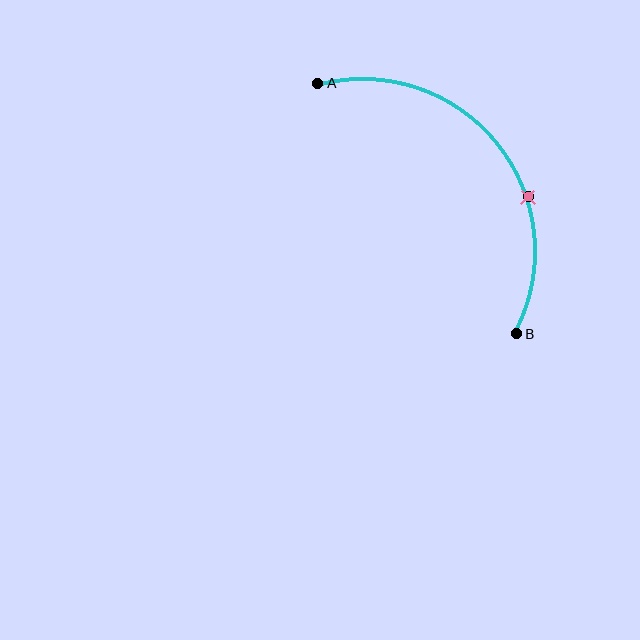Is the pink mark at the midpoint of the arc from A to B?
No. The pink mark lies on the arc but is closer to endpoint B. The arc midpoint would be at the point on the curve equidistant along the arc from both A and B.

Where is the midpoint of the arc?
The arc midpoint is the point on the curve farthest from the straight line joining A and B. It sits above and to the right of that line.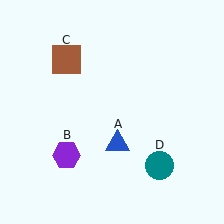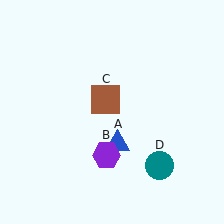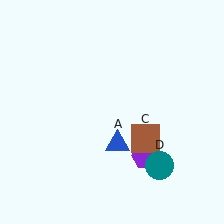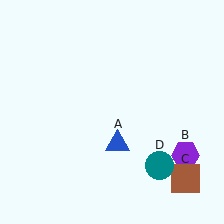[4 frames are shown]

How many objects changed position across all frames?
2 objects changed position: purple hexagon (object B), brown square (object C).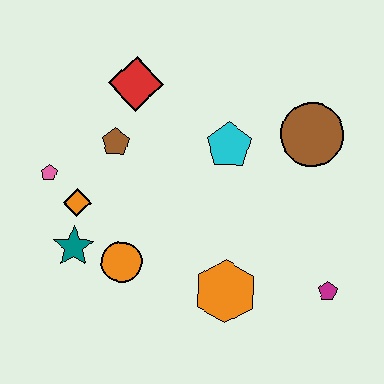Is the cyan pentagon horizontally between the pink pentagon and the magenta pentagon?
Yes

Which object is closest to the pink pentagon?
The orange diamond is closest to the pink pentagon.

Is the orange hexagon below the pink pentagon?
Yes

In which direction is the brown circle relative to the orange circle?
The brown circle is to the right of the orange circle.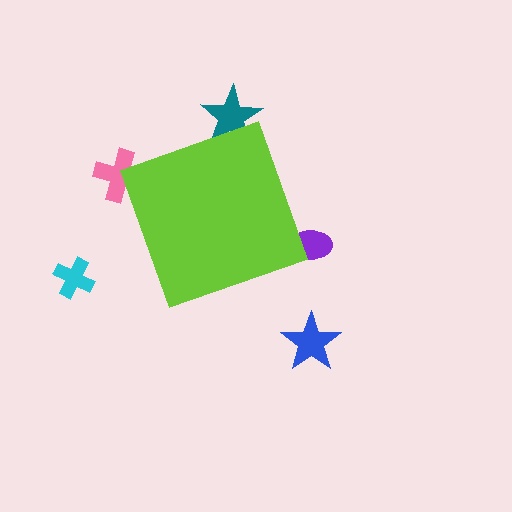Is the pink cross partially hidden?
Yes, the pink cross is partially hidden behind the lime diamond.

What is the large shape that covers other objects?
A lime diamond.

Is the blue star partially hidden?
No, the blue star is fully visible.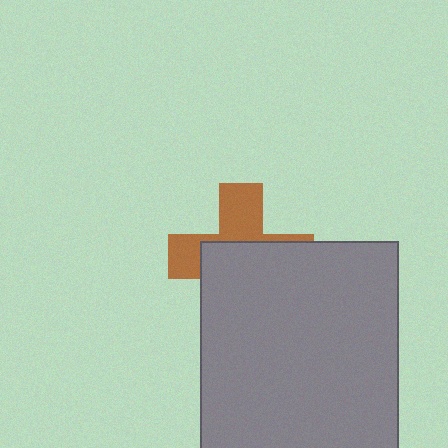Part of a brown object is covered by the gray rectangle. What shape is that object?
It is a cross.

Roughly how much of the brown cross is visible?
A small part of it is visible (roughly 41%).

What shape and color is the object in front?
The object in front is a gray rectangle.